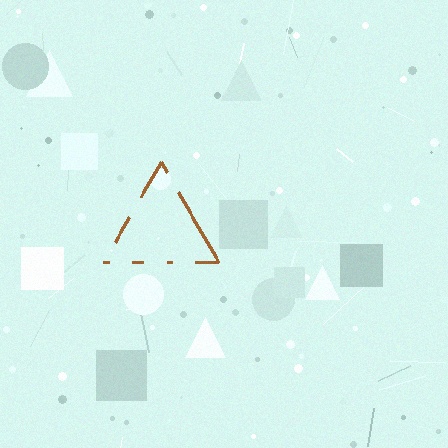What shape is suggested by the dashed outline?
The dashed outline suggests a triangle.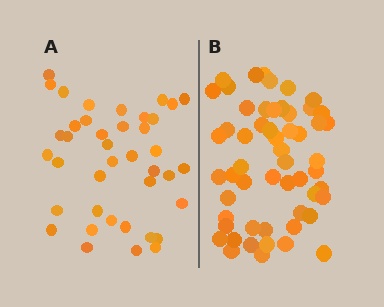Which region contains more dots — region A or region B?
Region B (the right region) has more dots.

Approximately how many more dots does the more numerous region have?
Region B has approximately 15 more dots than region A.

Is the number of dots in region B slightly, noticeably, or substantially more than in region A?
Region B has noticeably more, but not dramatically so. The ratio is roughly 1.4 to 1.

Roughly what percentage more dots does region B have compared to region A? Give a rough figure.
About 40% more.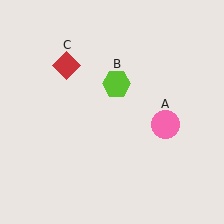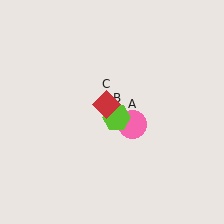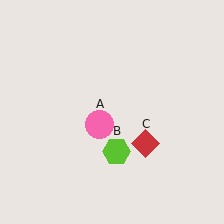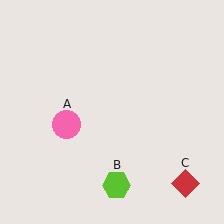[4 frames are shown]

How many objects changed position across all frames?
3 objects changed position: pink circle (object A), lime hexagon (object B), red diamond (object C).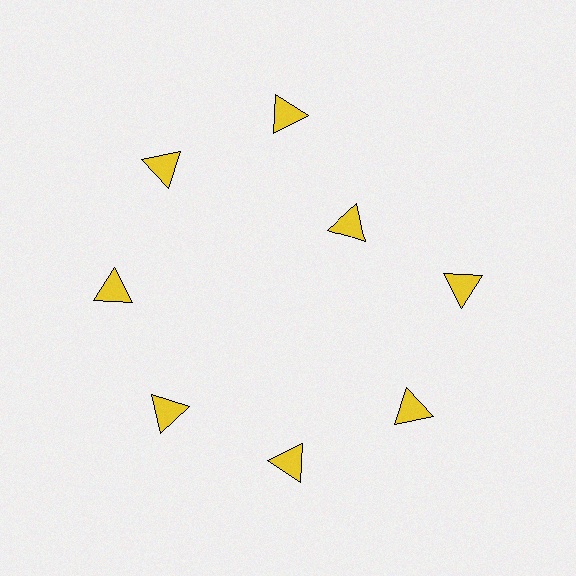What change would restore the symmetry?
The symmetry would be restored by moving it outward, back onto the ring so that all 8 triangles sit at equal angles and equal distance from the center.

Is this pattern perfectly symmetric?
No. The 8 yellow triangles are arranged in a ring, but one element near the 2 o'clock position is pulled inward toward the center, breaking the 8-fold rotational symmetry.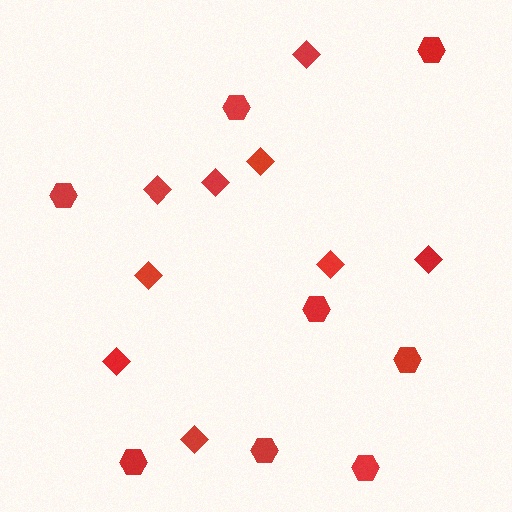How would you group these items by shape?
There are 2 groups: one group of hexagons (8) and one group of diamonds (9).